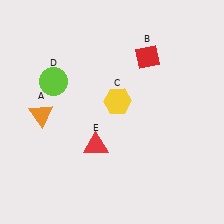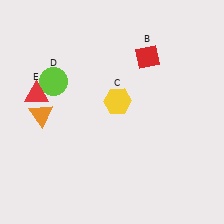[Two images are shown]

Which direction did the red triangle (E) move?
The red triangle (E) moved left.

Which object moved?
The red triangle (E) moved left.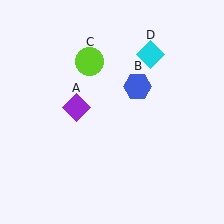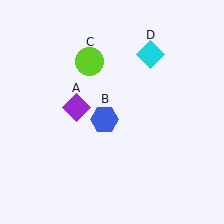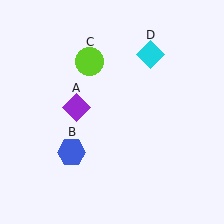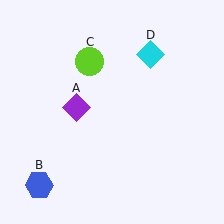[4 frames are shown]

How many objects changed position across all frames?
1 object changed position: blue hexagon (object B).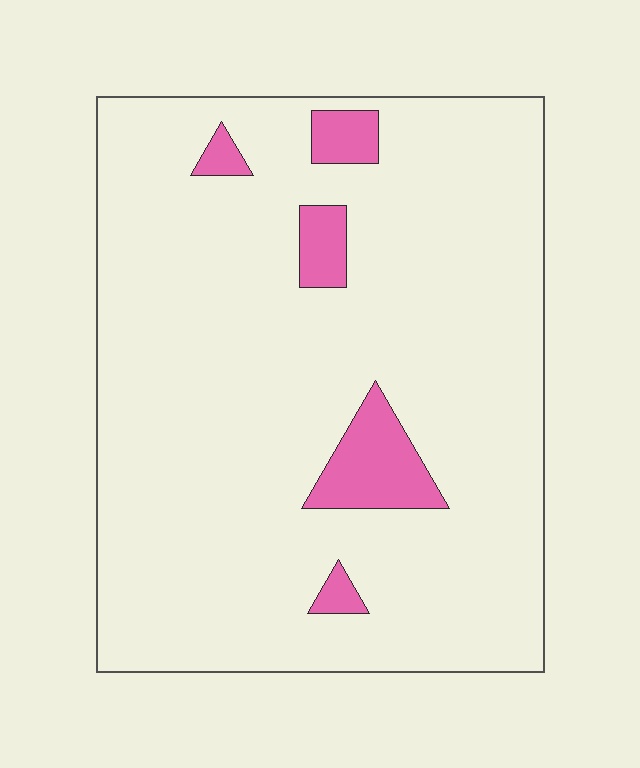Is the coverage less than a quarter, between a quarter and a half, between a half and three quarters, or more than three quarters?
Less than a quarter.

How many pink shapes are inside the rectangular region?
5.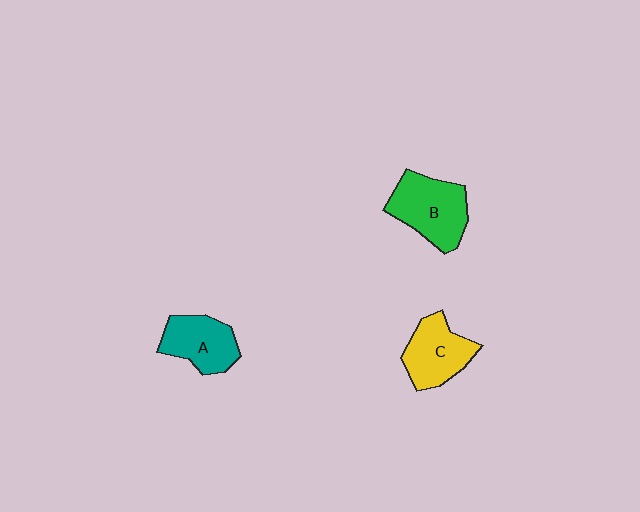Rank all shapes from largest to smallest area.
From largest to smallest: B (green), C (yellow), A (teal).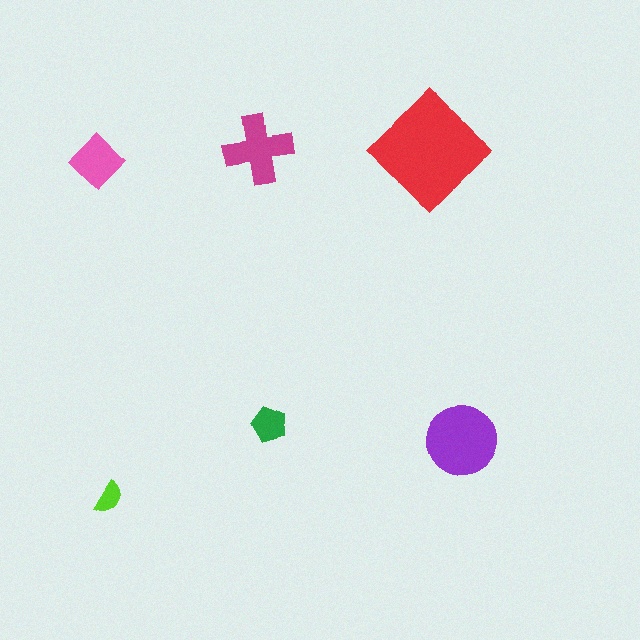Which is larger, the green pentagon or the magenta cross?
The magenta cross.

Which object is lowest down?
The lime semicircle is bottommost.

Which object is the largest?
The red diamond.